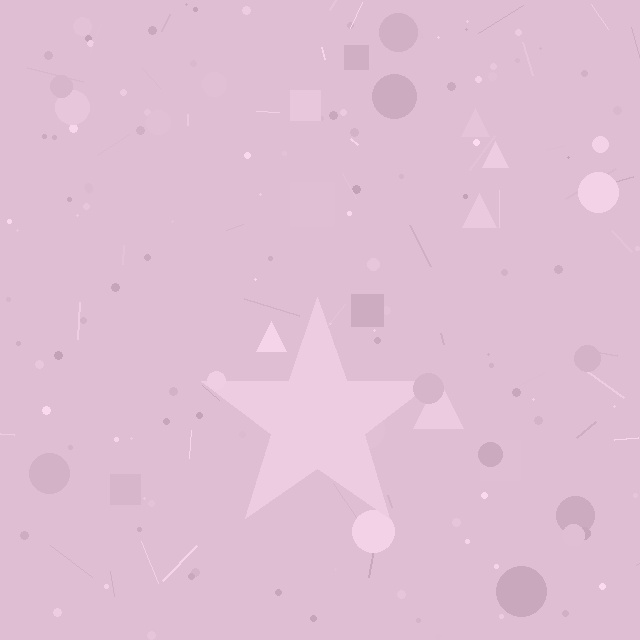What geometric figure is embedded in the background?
A star is embedded in the background.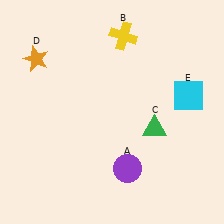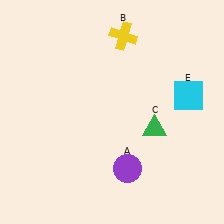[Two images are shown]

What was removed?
The orange star (D) was removed in Image 2.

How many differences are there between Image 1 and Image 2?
There is 1 difference between the two images.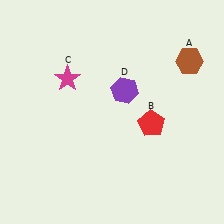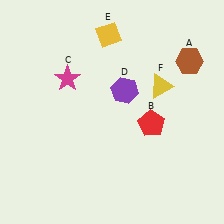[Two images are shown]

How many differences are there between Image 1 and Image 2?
There are 2 differences between the two images.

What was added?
A yellow diamond (E), a yellow triangle (F) were added in Image 2.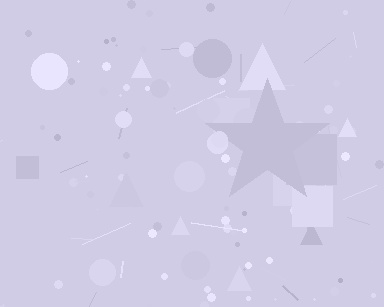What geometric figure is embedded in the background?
A star is embedded in the background.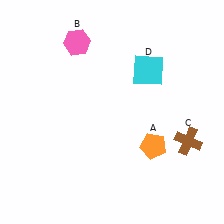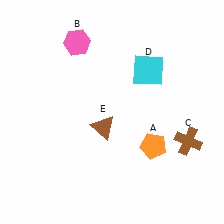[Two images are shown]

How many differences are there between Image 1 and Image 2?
There is 1 difference between the two images.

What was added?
A brown triangle (E) was added in Image 2.